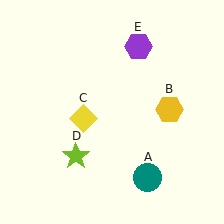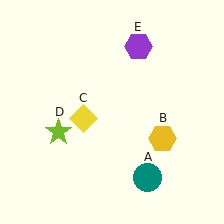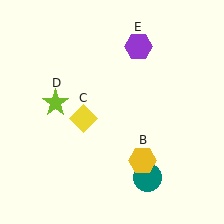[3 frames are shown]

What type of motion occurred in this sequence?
The yellow hexagon (object B), lime star (object D) rotated clockwise around the center of the scene.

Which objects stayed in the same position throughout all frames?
Teal circle (object A) and yellow diamond (object C) and purple hexagon (object E) remained stationary.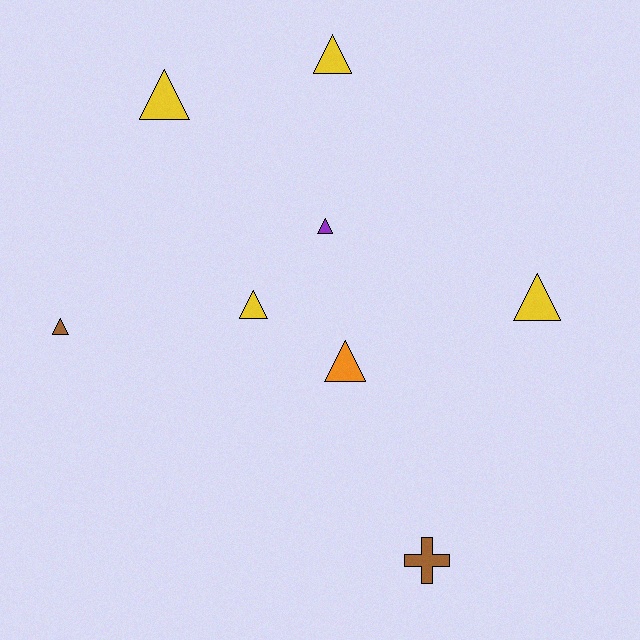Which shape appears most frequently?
Triangle, with 7 objects.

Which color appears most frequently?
Yellow, with 4 objects.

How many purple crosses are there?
There are no purple crosses.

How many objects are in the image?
There are 8 objects.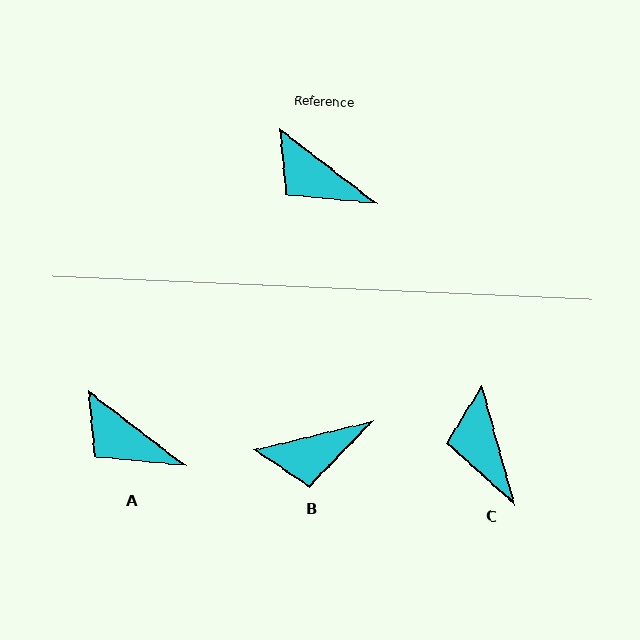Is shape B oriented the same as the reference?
No, it is off by about 51 degrees.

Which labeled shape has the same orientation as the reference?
A.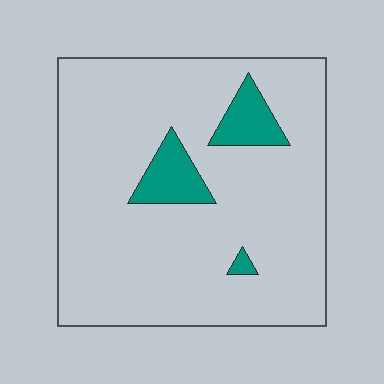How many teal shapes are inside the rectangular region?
3.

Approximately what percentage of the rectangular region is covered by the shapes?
Approximately 10%.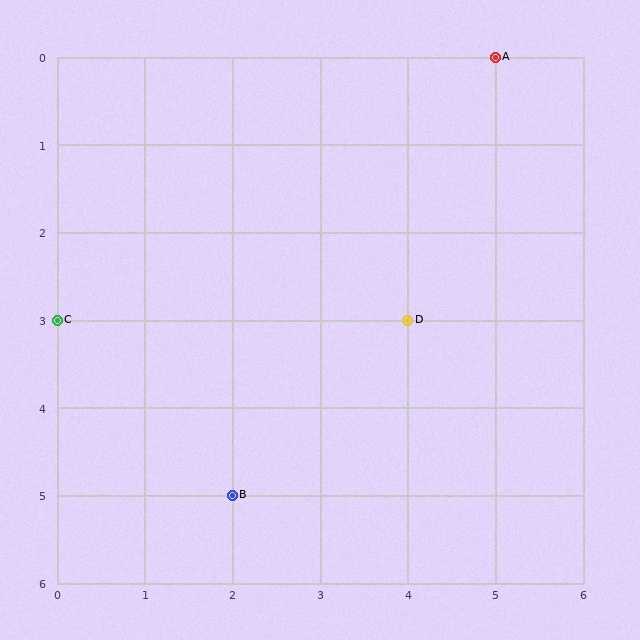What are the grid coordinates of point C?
Point C is at grid coordinates (0, 3).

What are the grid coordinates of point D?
Point D is at grid coordinates (4, 3).